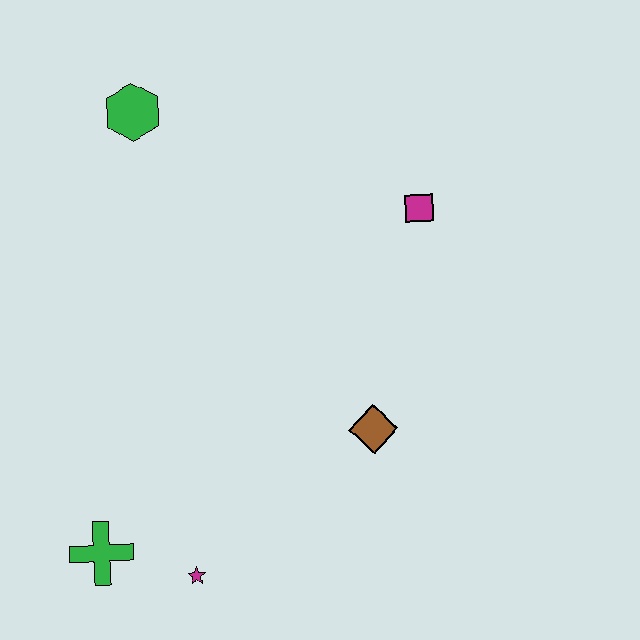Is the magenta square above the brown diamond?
Yes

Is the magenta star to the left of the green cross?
No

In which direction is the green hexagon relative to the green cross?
The green hexagon is above the green cross.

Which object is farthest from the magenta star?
The green hexagon is farthest from the magenta star.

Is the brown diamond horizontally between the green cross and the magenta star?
No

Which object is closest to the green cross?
The magenta star is closest to the green cross.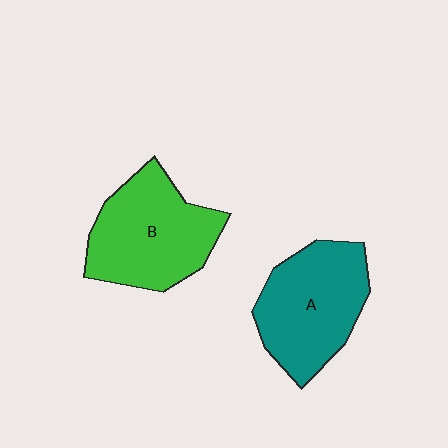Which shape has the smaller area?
Shape A (teal).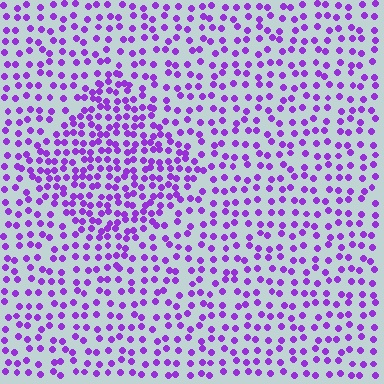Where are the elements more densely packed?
The elements are more densely packed inside the diamond boundary.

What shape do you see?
I see a diamond.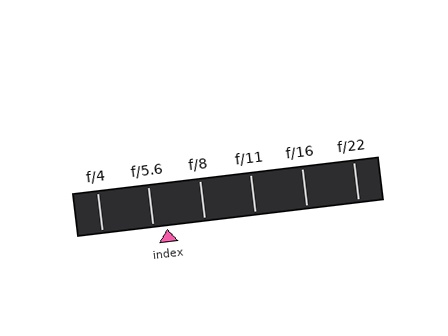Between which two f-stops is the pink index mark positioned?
The index mark is between f/5.6 and f/8.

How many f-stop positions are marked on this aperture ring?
There are 6 f-stop positions marked.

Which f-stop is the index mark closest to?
The index mark is closest to f/5.6.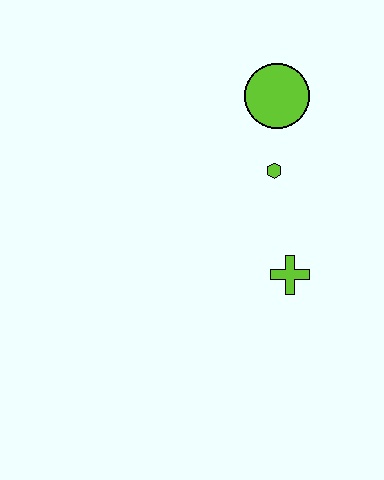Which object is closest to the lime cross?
The lime hexagon is closest to the lime cross.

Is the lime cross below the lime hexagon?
Yes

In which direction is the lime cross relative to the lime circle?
The lime cross is below the lime circle.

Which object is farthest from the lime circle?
The lime cross is farthest from the lime circle.